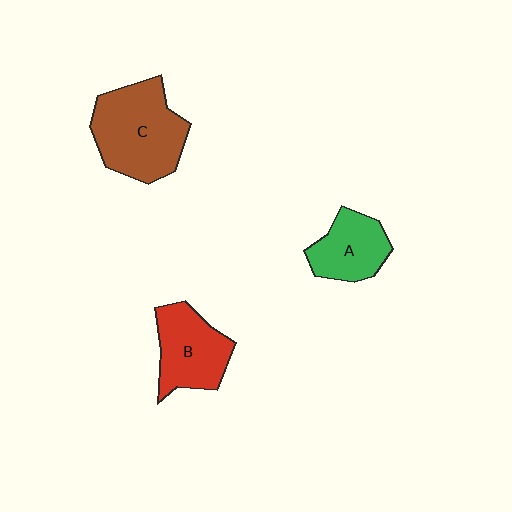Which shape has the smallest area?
Shape A (green).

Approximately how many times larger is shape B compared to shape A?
Approximately 1.2 times.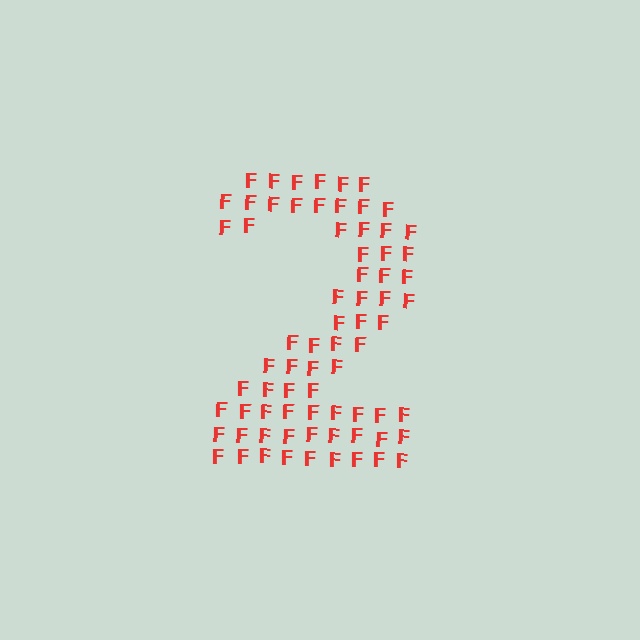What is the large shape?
The large shape is the digit 2.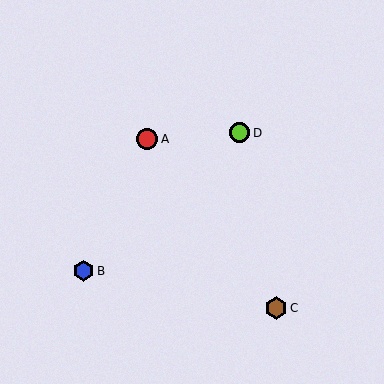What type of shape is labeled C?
Shape C is a brown hexagon.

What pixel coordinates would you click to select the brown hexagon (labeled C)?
Click at (276, 308) to select the brown hexagon C.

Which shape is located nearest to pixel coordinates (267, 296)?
The brown hexagon (labeled C) at (276, 308) is nearest to that location.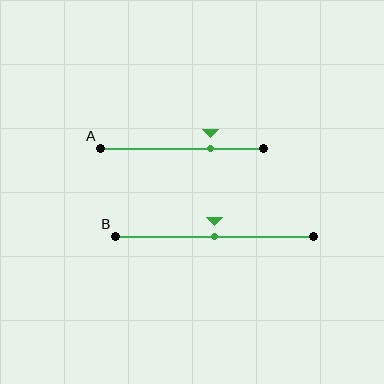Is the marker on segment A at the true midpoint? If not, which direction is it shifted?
No, the marker on segment A is shifted to the right by about 18% of the segment length.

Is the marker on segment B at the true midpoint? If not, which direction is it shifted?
Yes, the marker on segment B is at the true midpoint.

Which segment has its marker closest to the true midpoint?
Segment B has its marker closest to the true midpoint.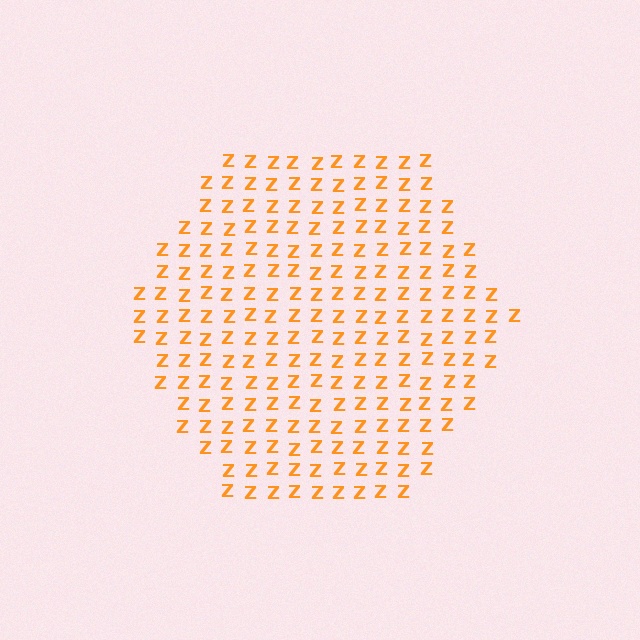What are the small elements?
The small elements are letter Z's.